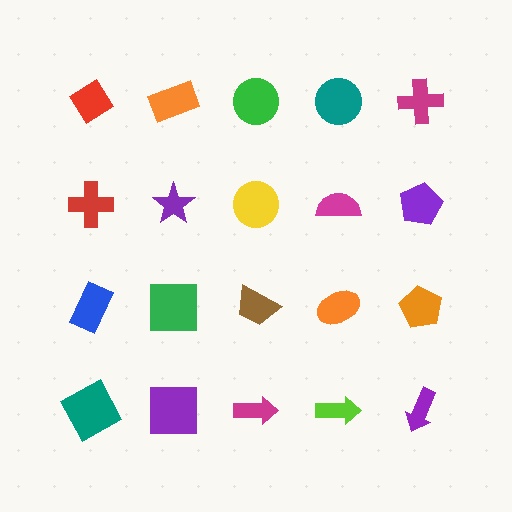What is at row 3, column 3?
A brown trapezoid.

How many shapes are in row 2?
5 shapes.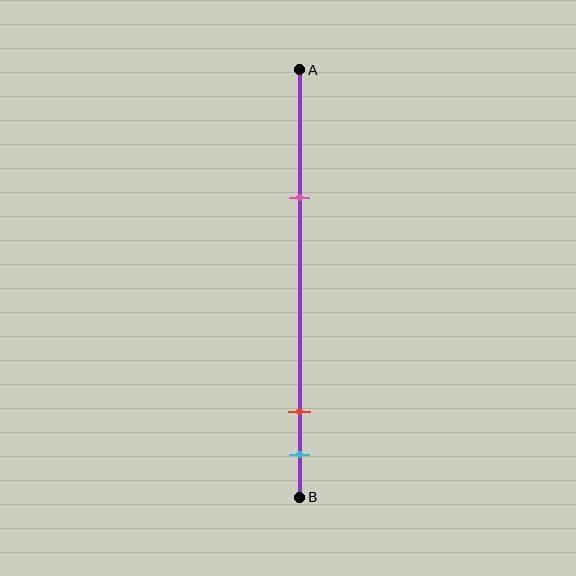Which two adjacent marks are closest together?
The red and cyan marks are the closest adjacent pair.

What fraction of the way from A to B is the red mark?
The red mark is approximately 80% (0.8) of the way from A to B.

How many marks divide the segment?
There are 3 marks dividing the segment.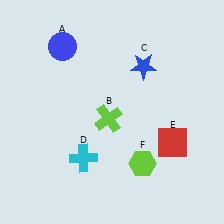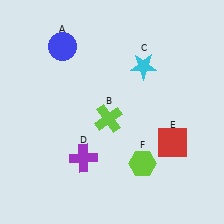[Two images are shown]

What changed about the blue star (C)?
In Image 1, C is blue. In Image 2, it changed to cyan.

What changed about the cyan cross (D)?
In Image 1, D is cyan. In Image 2, it changed to purple.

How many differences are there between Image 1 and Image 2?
There are 2 differences between the two images.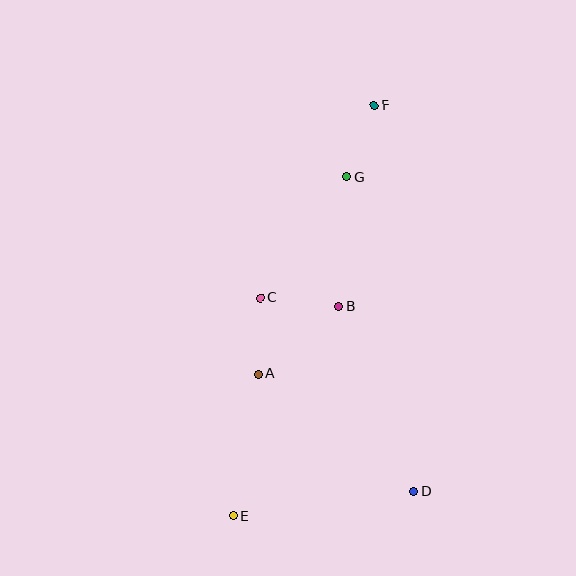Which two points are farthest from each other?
Points E and F are farthest from each other.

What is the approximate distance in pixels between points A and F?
The distance between A and F is approximately 292 pixels.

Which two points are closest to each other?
Points F and G are closest to each other.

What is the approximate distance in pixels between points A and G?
The distance between A and G is approximately 216 pixels.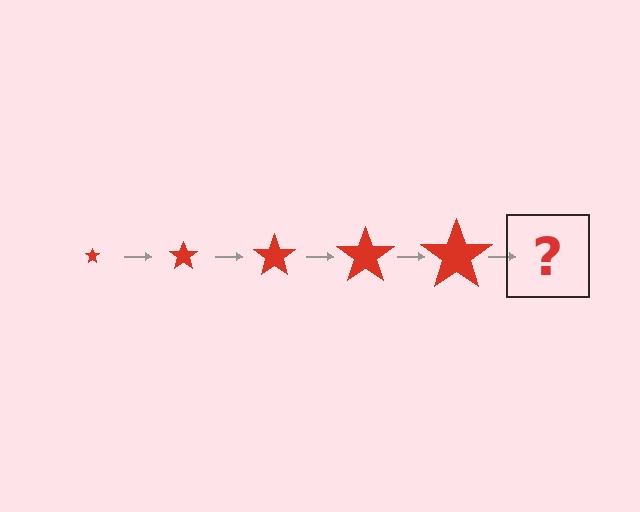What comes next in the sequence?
The next element should be a red star, larger than the previous one.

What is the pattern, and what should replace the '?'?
The pattern is that the star gets progressively larger each step. The '?' should be a red star, larger than the previous one.